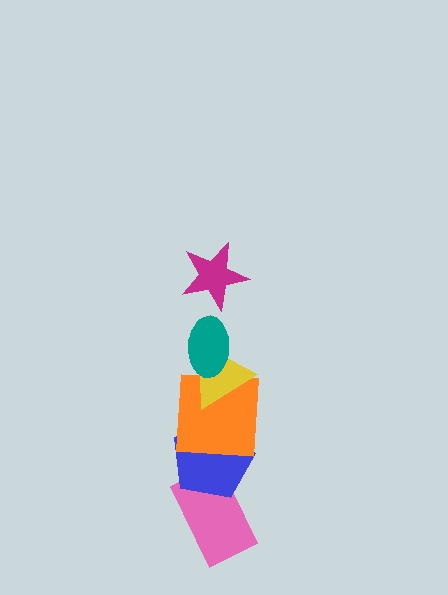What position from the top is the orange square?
The orange square is 4th from the top.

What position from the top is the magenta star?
The magenta star is 1st from the top.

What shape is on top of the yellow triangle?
The teal ellipse is on top of the yellow triangle.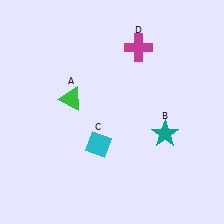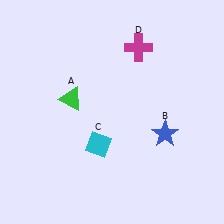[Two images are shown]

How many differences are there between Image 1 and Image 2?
There is 1 difference between the two images.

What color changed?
The star (B) changed from teal in Image 1 to blue in Image 2.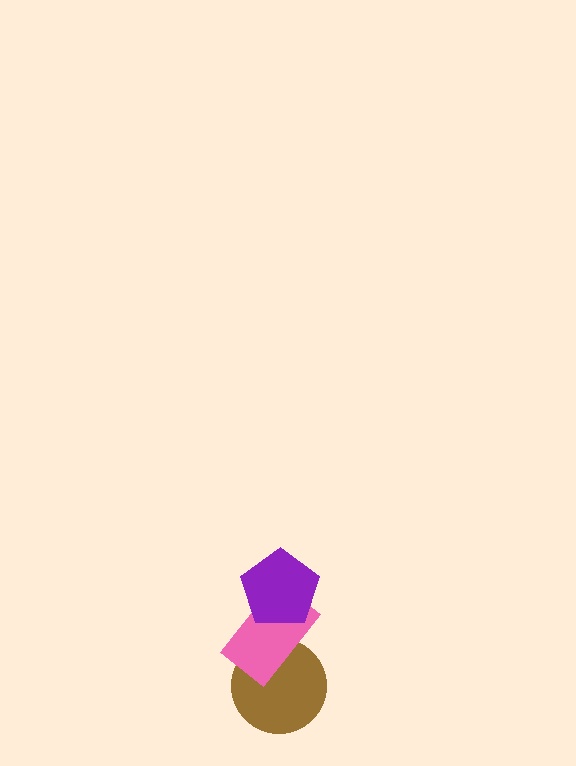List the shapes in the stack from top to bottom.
From top to bottom: the purple pentagon, the pink rectangle, the brown circle.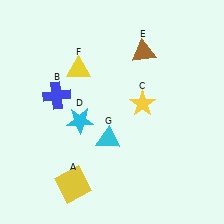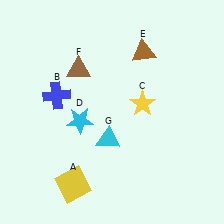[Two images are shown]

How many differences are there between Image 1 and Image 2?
There is 1 difference between the two images.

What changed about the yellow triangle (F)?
In Image 1, F is yellow. In Image 2, it changed to brown.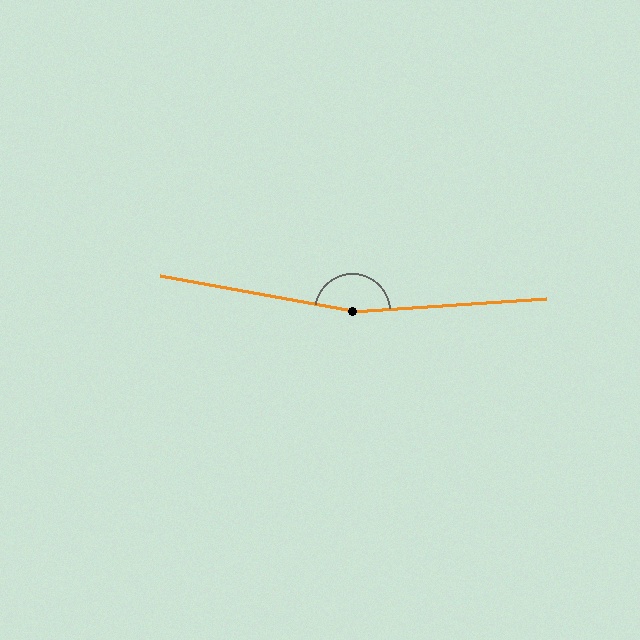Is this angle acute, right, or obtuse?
It is obtuse.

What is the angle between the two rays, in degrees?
Approximately 166 degrees.